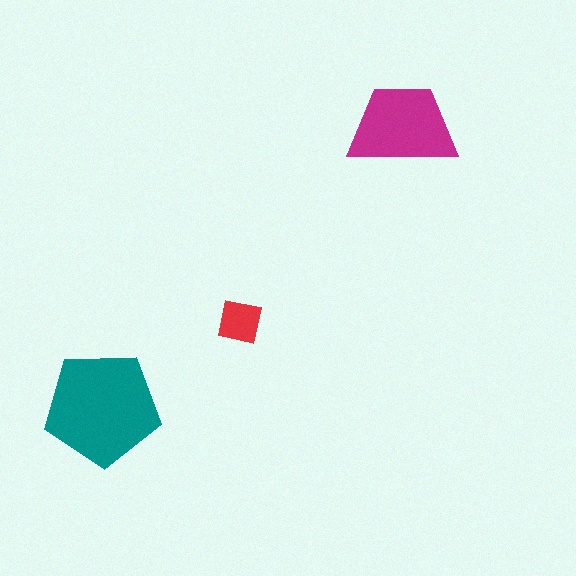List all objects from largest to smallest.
The teal pentagon, the magenta trapezoid, the red square.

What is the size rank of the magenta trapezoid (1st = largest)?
2nd.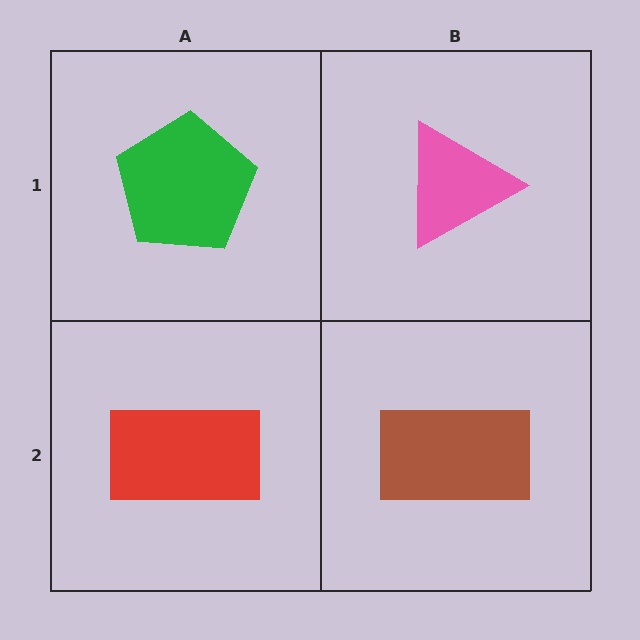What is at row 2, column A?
A red rectangle.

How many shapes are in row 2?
2 shapes.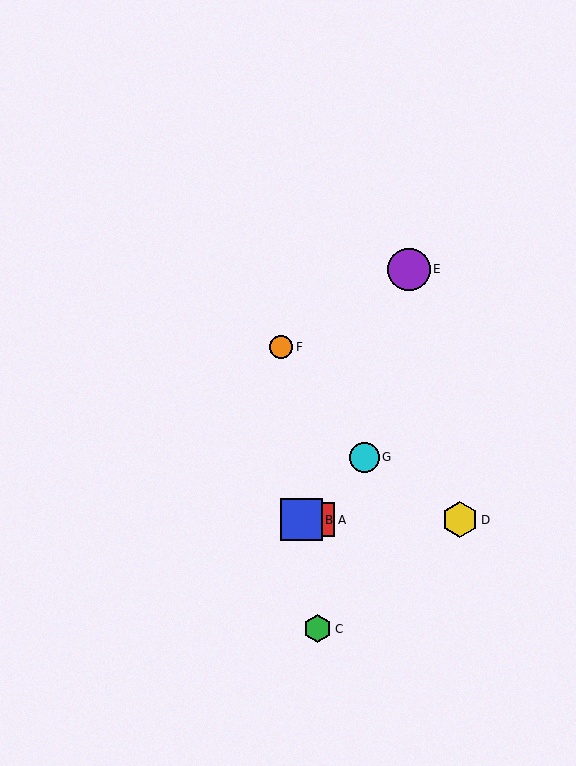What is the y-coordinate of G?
Object G is at y≈457.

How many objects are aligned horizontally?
3 objects (A, B, D) are aligned horizontally.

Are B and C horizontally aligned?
No, B is at y≈520 and C is at y≈629.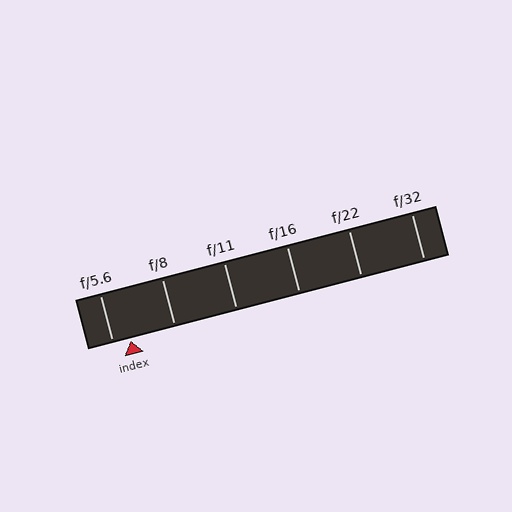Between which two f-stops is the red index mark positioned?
The index mark is between f/5.6 and f/8.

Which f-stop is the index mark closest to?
The index mark is closest to f/5.6.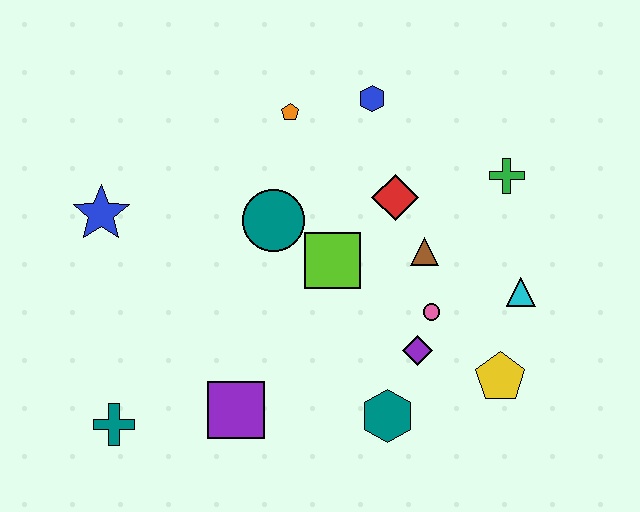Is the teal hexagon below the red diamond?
Yes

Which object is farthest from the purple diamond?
The blue star is farthest from the purple diamond.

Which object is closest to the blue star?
The teal circle is closest to the blue star.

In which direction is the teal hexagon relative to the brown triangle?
The teal hexagon is below the brown triangle.